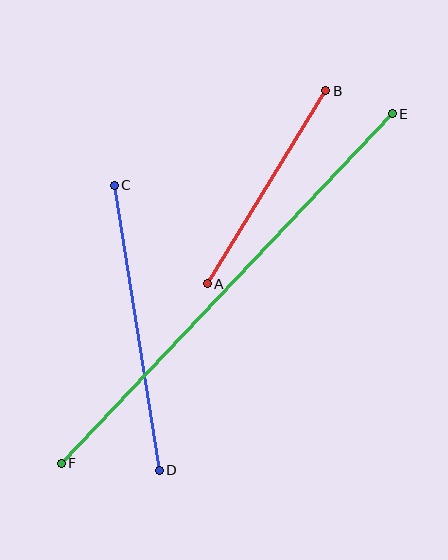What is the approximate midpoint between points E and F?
The midpoint is at approximately (227, 288) pixels.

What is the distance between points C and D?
The distance is approximately 288 pixels.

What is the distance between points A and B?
The distance is approximately 227 pixels.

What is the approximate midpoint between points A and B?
The midpoint is at approximately (266, 187) pixels.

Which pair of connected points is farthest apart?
Points E and F are farthest apart.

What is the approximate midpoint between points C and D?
The midpoint is at approximately (137, 328) pixels.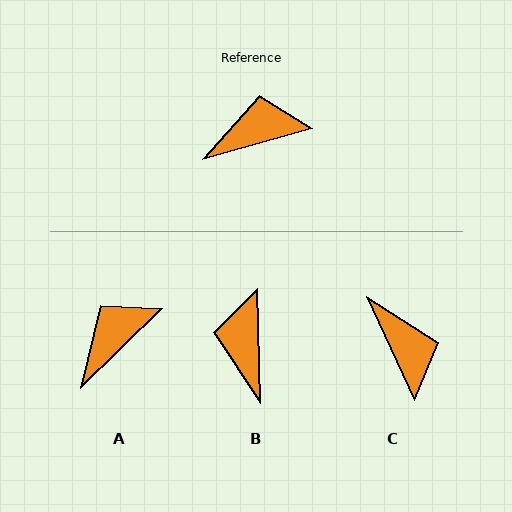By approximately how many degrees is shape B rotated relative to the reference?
Approximately 76 degrees counter-clockwise.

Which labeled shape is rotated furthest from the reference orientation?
C, about 81 degrees away.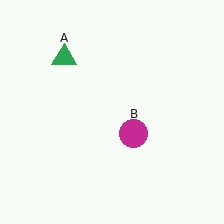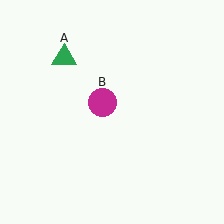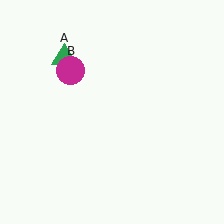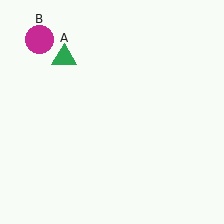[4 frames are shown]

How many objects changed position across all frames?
1 object changed position: magenta circle (object B).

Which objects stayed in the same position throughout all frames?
Green triangle (object A) remained stationary.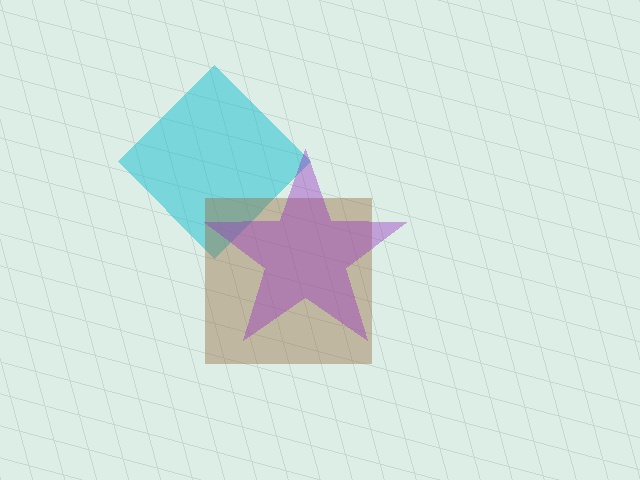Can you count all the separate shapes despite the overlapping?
Yes, there are 3 separate shapes.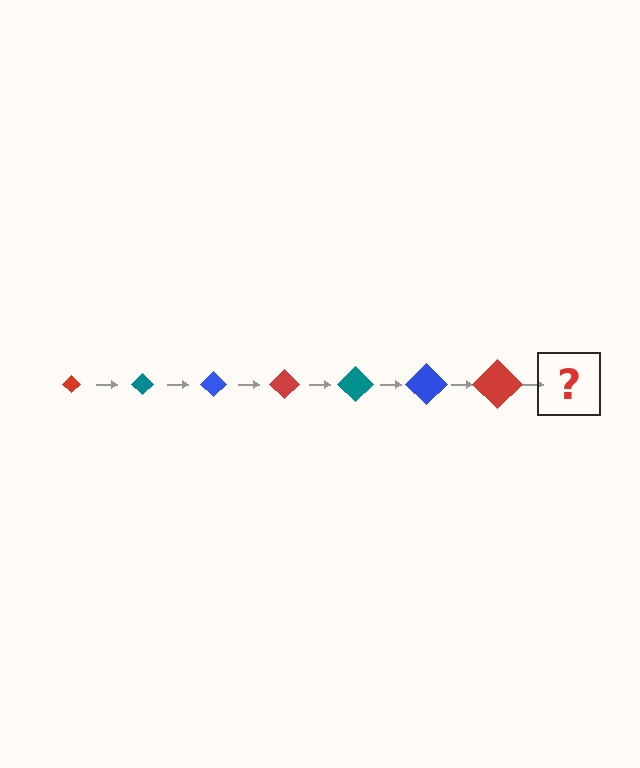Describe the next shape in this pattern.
It should be a teal diamond, larger than the previous one.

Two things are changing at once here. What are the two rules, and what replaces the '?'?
The two rules are that the diamond grows larger each step and the color cycles through red, teal, and blue. The '?' should be a teal diamond, larger than the previous one.